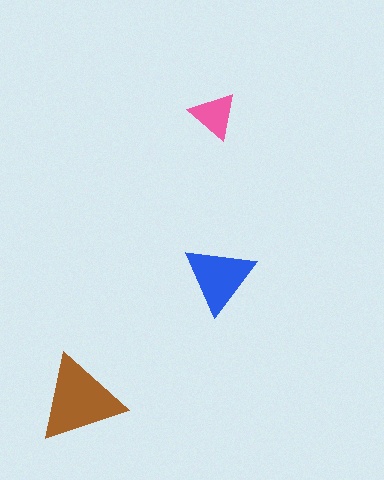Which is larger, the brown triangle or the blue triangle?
The brown one.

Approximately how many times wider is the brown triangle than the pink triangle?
About 2 times wider.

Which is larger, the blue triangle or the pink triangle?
The blue one.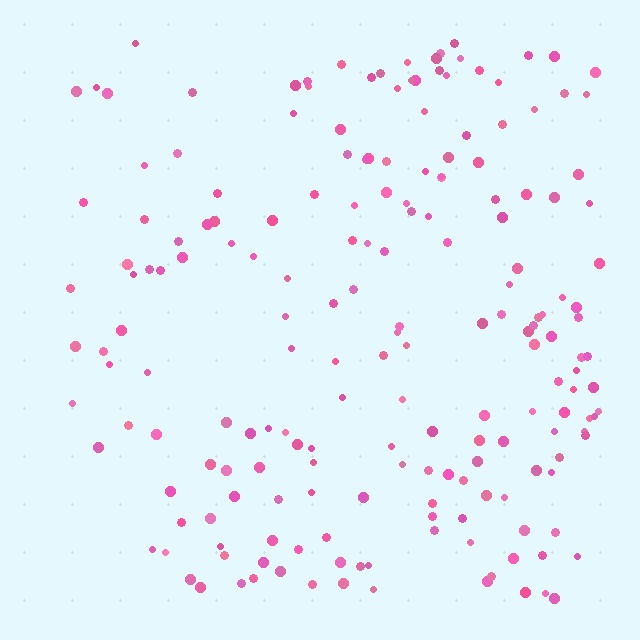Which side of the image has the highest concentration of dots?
The right.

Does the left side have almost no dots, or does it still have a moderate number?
Still a moderate number, just noticeably fewer than the right.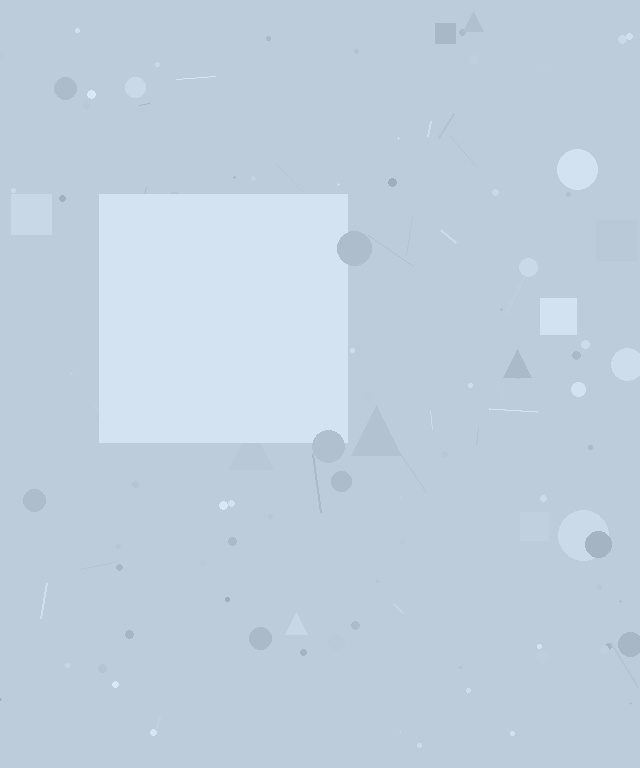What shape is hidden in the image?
A square is hidden in the image.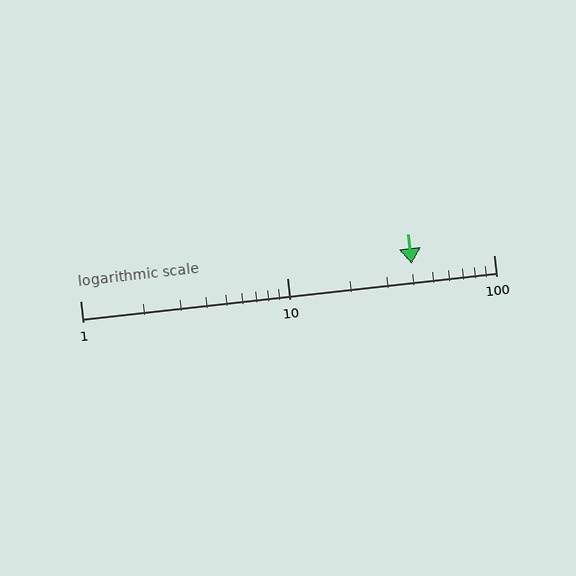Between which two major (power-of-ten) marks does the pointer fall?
The pointer is between 10 and 100.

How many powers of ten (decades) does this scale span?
The scale spans 2 decades, from 1 to 100.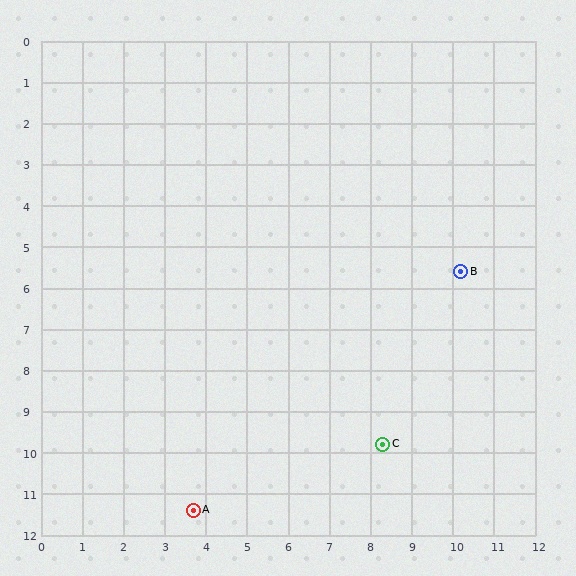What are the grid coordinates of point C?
Point C is at approximately (8.3, 9.8).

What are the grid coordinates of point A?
Point A is at approximately (3.7, 11.4).